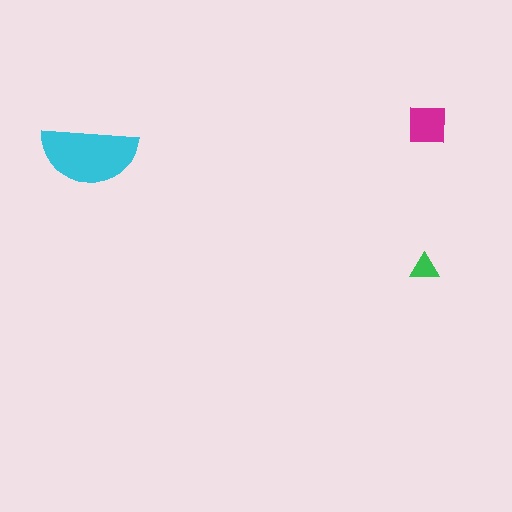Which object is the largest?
The cyan semicircle.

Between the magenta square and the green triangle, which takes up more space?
The magenta square.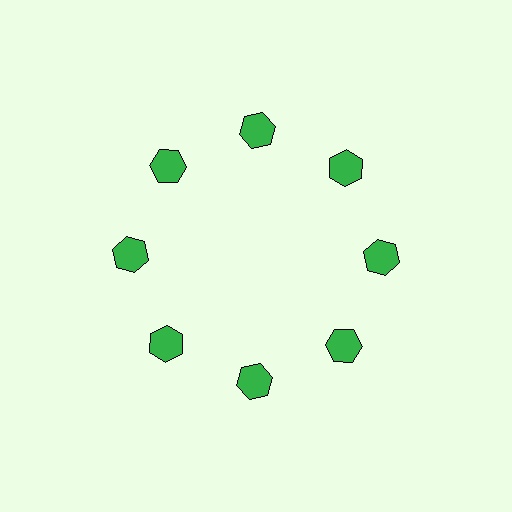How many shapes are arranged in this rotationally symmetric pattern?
There are 8 shapes, arranged in 8 groups of 1.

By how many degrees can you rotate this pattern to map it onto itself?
The pattern maps onto itself every 45 degrees of rotation.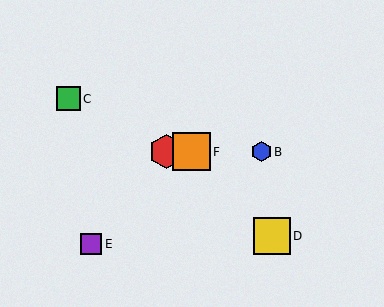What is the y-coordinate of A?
Object A is at y≈152.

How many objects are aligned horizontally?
3 objects (A, B, F) are aligned horizontally.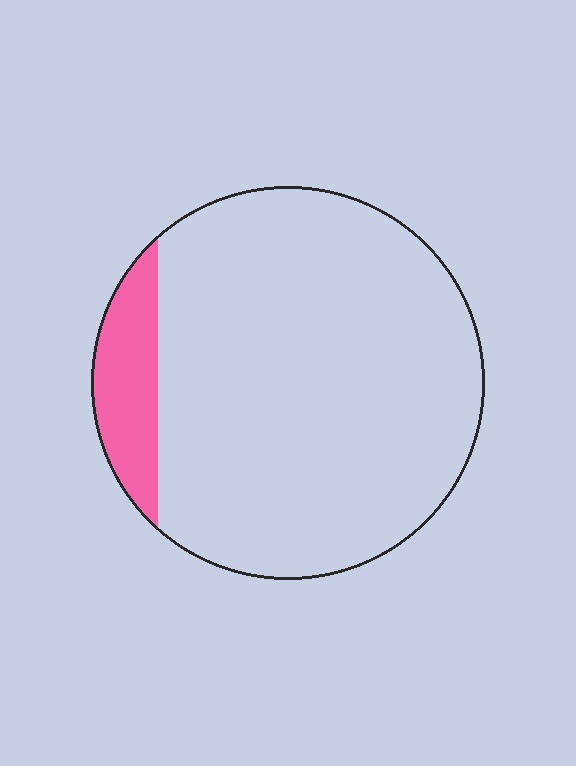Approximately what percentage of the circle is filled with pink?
Approximately 10%.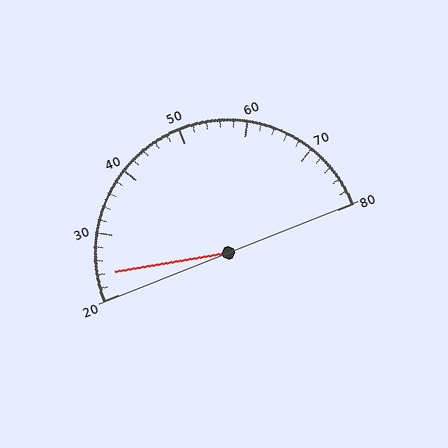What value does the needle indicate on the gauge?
The needle indicates approximately 24.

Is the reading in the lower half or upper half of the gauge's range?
The reading is in the lower half of the range (20 to 80).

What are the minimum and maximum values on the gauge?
The gauge ranges from 20 to 80.